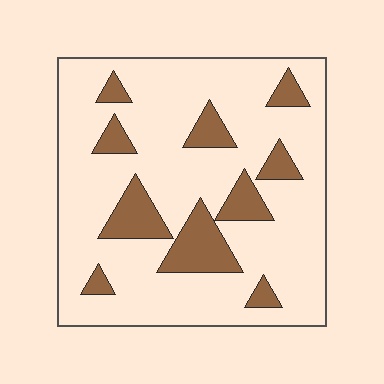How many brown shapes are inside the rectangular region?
10.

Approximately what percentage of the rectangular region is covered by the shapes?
Approximately 20%.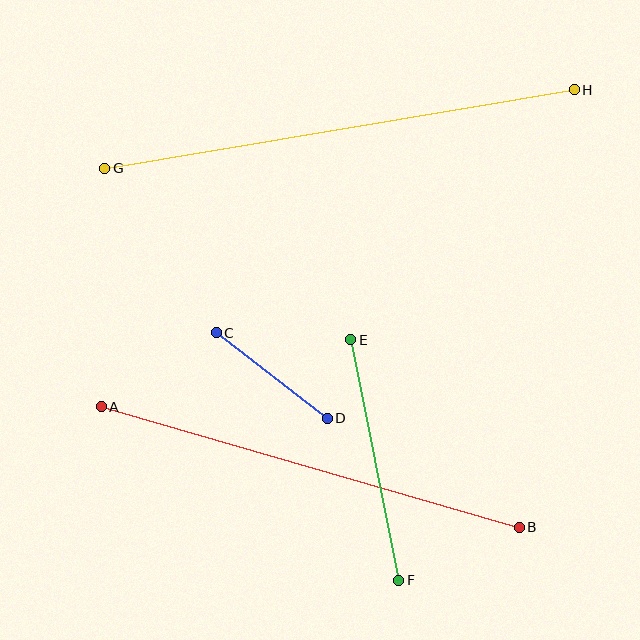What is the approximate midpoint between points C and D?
The midpoint is at approximately (272, 376) pixels.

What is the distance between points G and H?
The distance is approximately 476 pixels.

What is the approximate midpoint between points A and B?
The midpoint is at approximately (310, 467) pixels.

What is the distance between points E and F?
The distance is approximately 245 pixels.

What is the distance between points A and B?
The distance is approximately 435 pixels.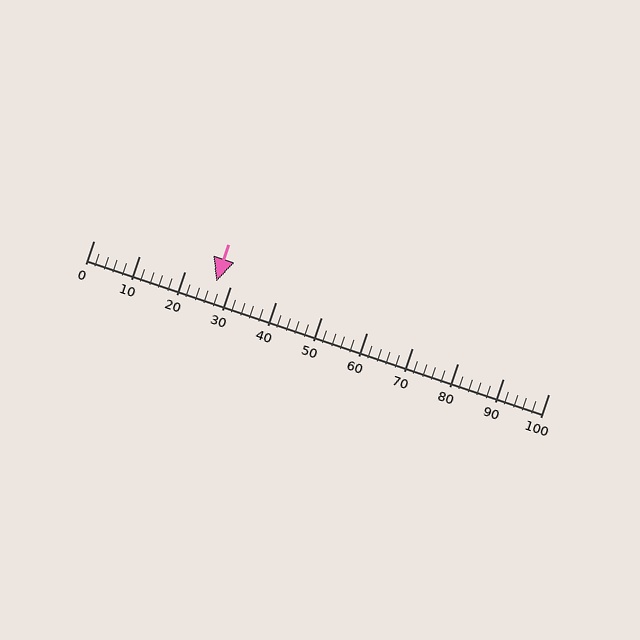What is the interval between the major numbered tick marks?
The major tick marks are spaced 10 units apart.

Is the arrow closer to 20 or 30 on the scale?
The arrow is closer to 30.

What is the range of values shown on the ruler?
The ruler shows values from 0 to 100.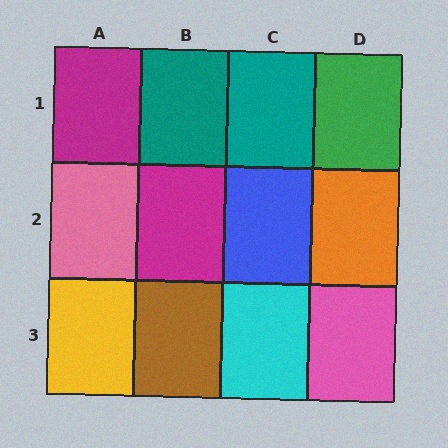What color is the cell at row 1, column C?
Teal.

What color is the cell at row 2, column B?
Magenta.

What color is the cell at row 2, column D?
Orange.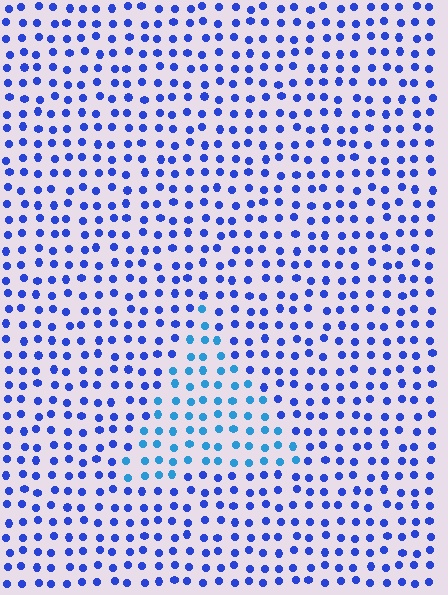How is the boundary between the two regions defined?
The boundary is defined purely by a slight shift in hue (about 30 degrees). Spacing, size, and orientation are identical on both sides.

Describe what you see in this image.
The image is filled with small blue elements in a uniform arrangement. A triangle-shaped region is visible where the elements are tinted to a slightly different hue, forming a subtle color boundary.